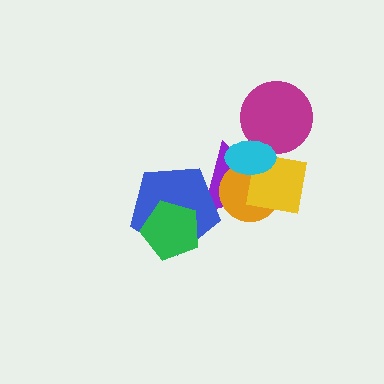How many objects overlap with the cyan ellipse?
4 objects overlap with the cyan ellipse.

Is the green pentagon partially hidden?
No, no other shape covers it.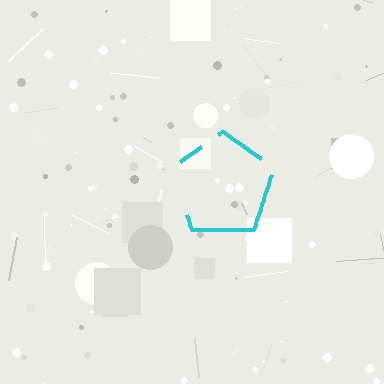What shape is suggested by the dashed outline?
The dashed outline suggests a pentagon.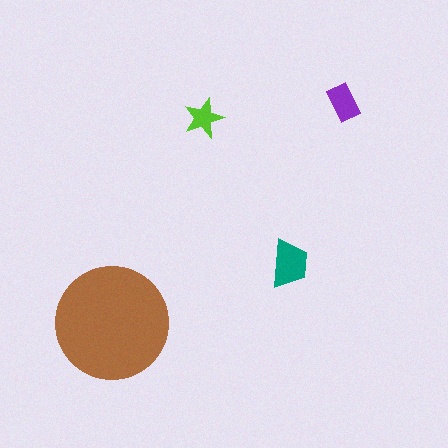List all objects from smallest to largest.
The lime star, the purple rectangle, the teal trapezoid, the brown circle.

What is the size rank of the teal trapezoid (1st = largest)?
2nd.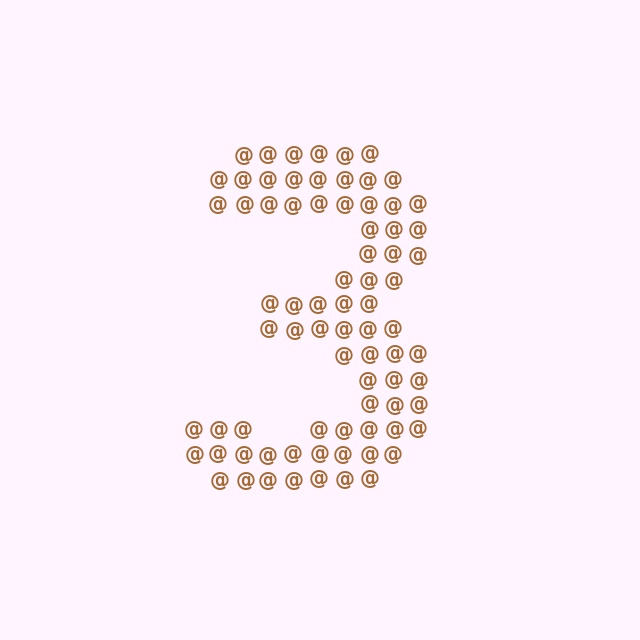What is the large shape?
The large shape is the digit 3.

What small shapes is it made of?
It is made of small at signs.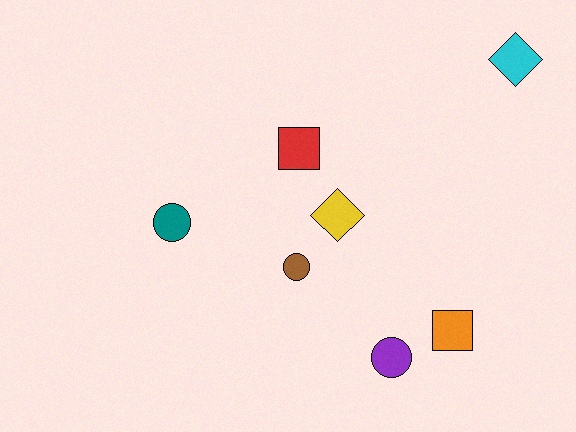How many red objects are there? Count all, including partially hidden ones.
There is 1 red object.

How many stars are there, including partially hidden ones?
There are no stars.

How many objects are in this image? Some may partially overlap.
There are 7 objects.